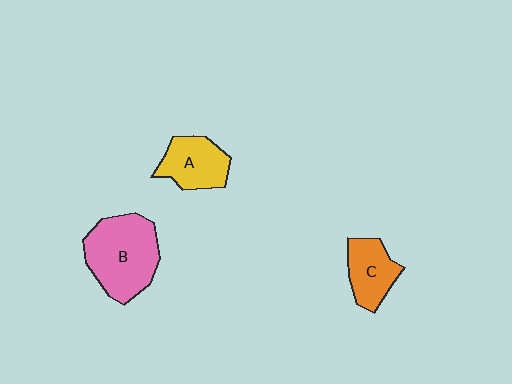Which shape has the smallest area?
Shape C (orange).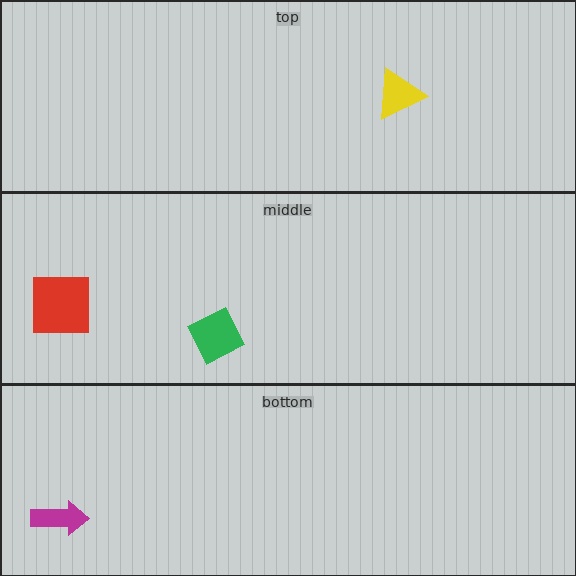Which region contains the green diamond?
The middle region.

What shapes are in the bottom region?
The magenta arrow.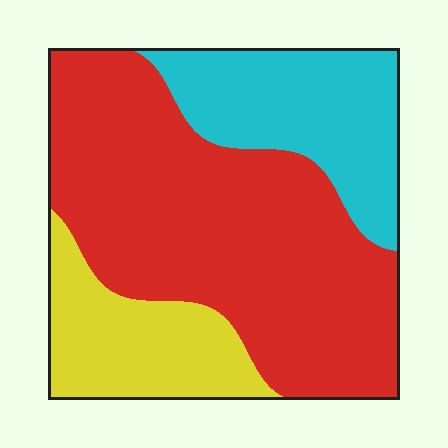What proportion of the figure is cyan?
Cyan takes up about one quarter (1/4) of the figure.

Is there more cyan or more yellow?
Cyan.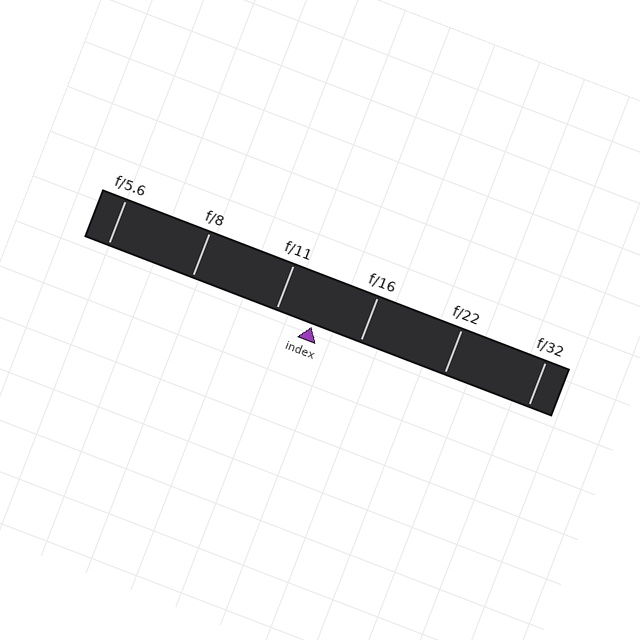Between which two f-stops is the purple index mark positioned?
The index mark is between f/11 and f/16.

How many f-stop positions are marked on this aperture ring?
There are 6 f-stop positions marked.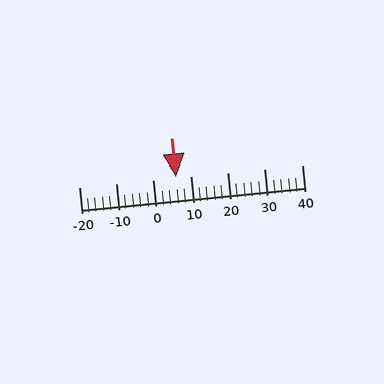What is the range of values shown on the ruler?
The ruler shows values from -20 to 40.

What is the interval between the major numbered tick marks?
The major tick marks are spaced 10 units apart.